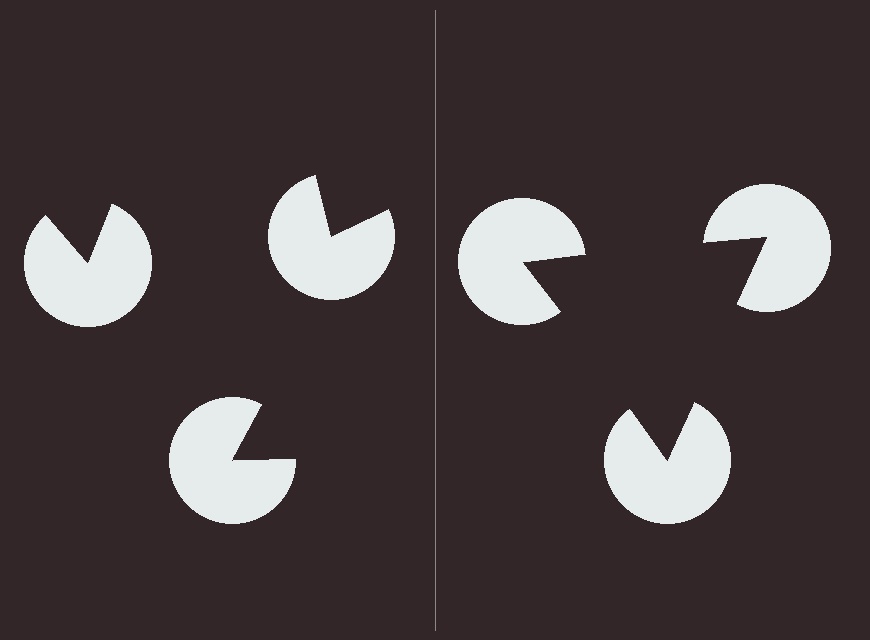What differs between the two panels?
The pac-man discs are positioned identically on both sides; only the wedge orientations differ. On the right they align to a triangle; on the left they are misaligned.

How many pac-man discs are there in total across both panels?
6 — 3 on each side.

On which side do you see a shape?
An illusory triangle appears on the right side. On the left side the wedge cuts are rotated, so no coherent shape forms.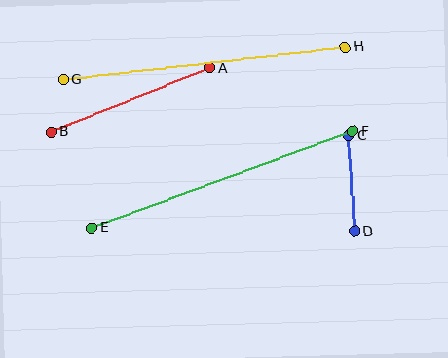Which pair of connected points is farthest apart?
Points G and H are farthest apart.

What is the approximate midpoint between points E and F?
The midpoint is at approximately (222, 180) pixels.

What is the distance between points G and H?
The distance is approximately 284 pixels.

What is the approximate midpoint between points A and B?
The midpoint is at approximately (130, 100) pixels.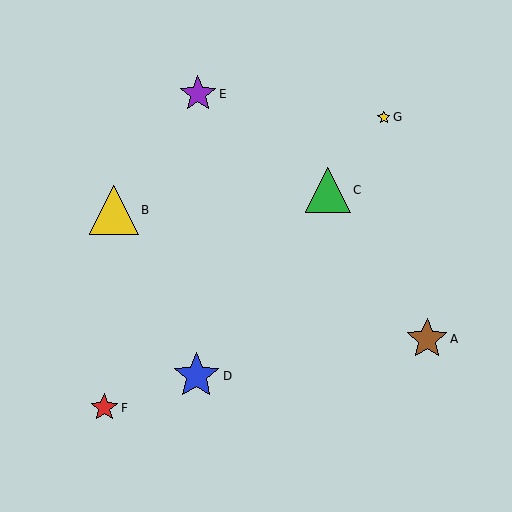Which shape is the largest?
The yellow triangle (labeled B) is the largest.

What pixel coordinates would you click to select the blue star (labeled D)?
Click at (196, 376) to select the blue star D.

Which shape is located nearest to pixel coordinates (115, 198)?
The yellow triangle (labeled B) at (114, 210) is nearest to that location.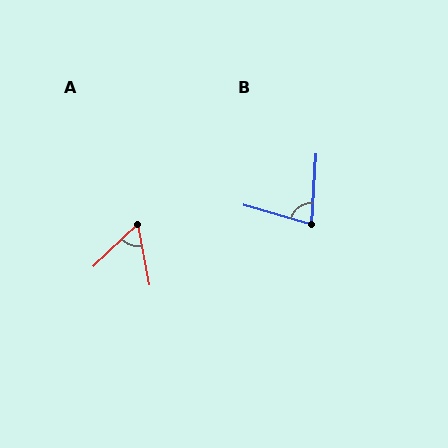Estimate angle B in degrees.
Approximately 77 degrees.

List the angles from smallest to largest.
A (56°), B (77°).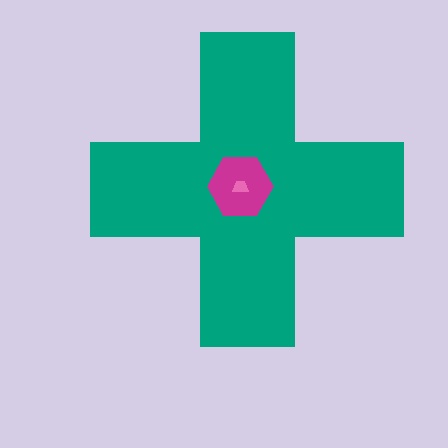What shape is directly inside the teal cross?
The magenta hexagon.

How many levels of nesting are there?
3.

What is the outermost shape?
The teal cross.